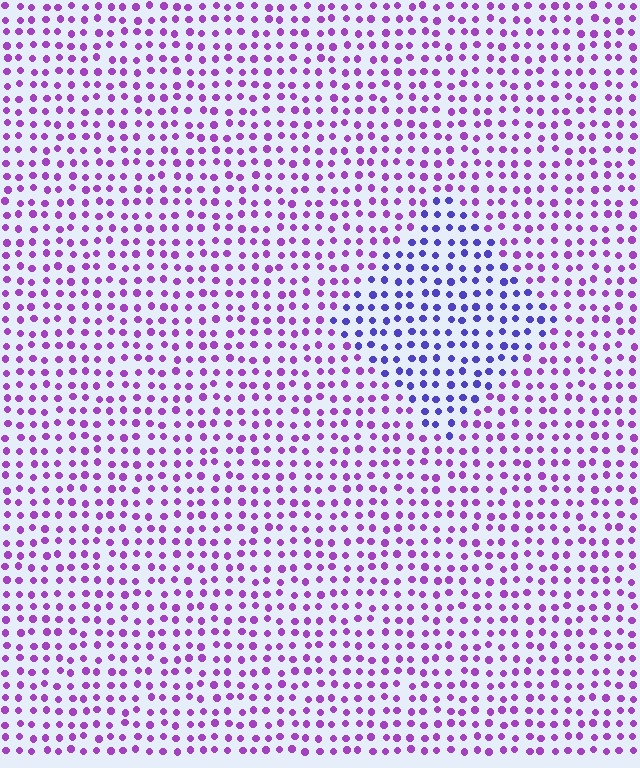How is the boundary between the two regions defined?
The boundary is defined purely by a slight shift in hue (about 40 degrees). Spacing, size, and orientation are identical on both sides.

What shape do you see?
I see a diamond.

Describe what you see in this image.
The image is filled with small purple elements in a uniform arrangement. A diamond-shaped region is visible where the elements are tinted to a slightly different hue, forming a subtle color boundary.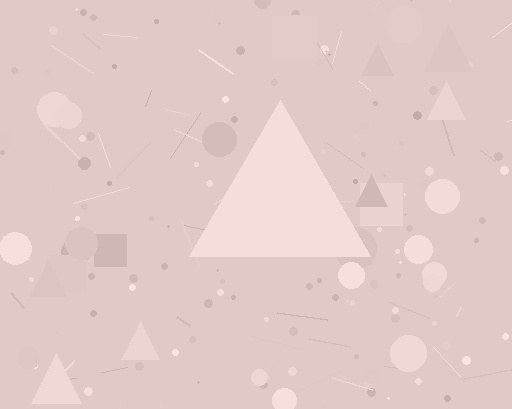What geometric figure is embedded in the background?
A triangle is embedded in the background.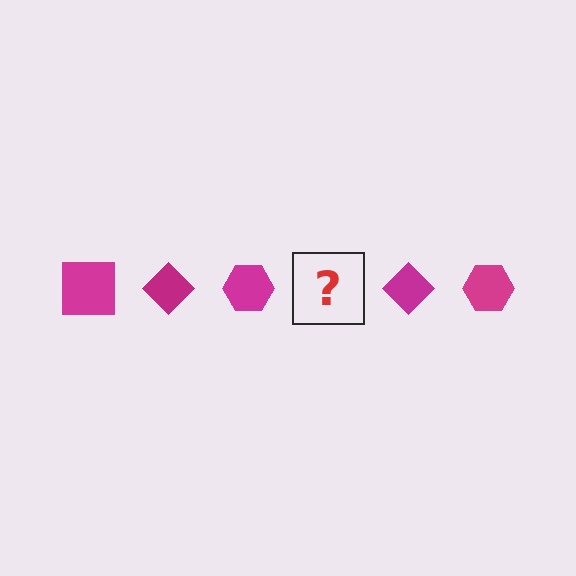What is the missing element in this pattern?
The missing element is a magenta square.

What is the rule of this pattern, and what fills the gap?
The rule is that the pattern cycles through square, diamond, hexagon shapes in magenta. The gap should be filled with a magenta square.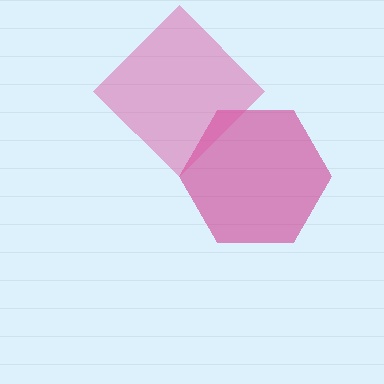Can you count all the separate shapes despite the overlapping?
Yes, there are 2 separate shapes.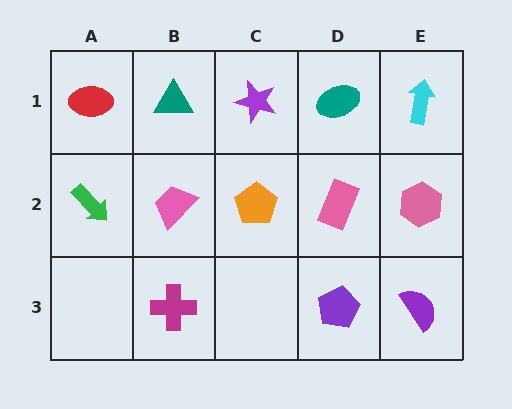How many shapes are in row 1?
5 shapes.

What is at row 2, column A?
A green arrow.